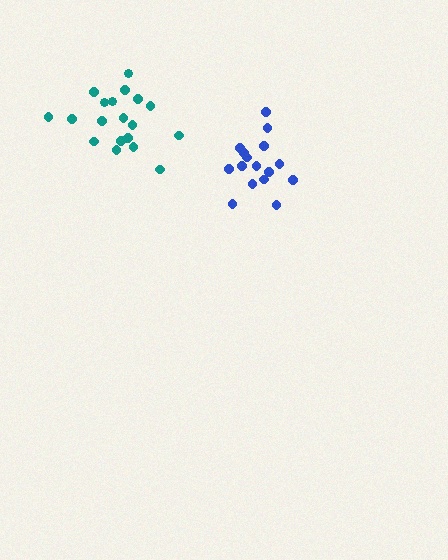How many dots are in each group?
Group 1: 16 dots, Group 2: 19 dots (35 total).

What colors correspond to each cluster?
The clusters are colored: blue, teal.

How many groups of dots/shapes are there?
There are 2 groups.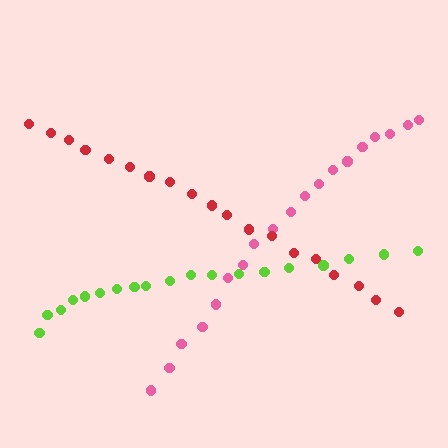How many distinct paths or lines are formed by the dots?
There are 3 distinct paths.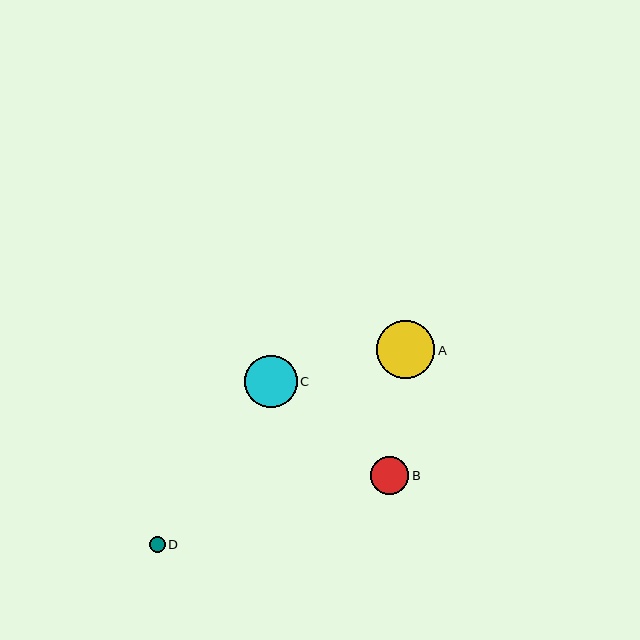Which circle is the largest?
Circle A is the largest with a size of approximately 58 pixels.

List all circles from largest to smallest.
From largest to smallest: A, C, B, D.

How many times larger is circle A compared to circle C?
Circle A is approximately 1.1 times the size of circle C.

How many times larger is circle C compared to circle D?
Circle C is approximately 3.3 times the size of circle D.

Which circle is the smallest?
Circle D is the smallest with a size of approximately 16 pixels.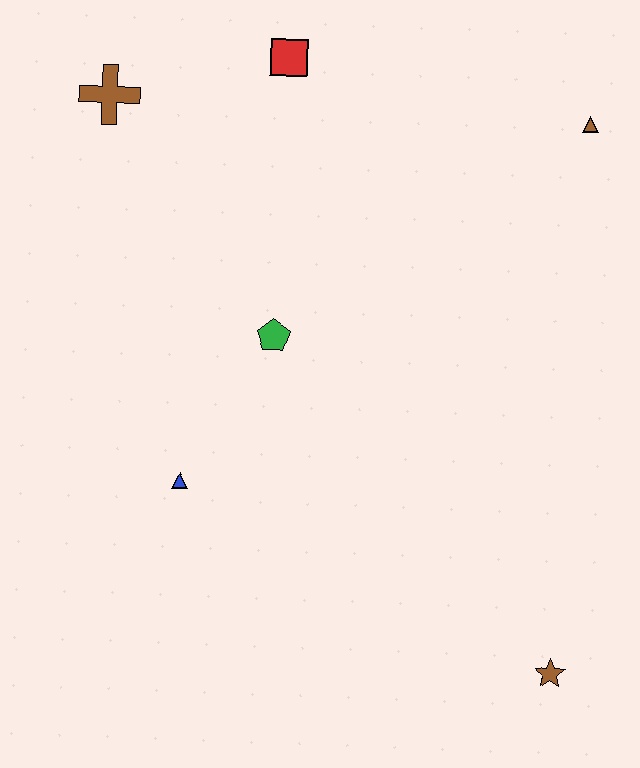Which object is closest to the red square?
The brown cross is closest to the red square.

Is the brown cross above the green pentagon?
Yes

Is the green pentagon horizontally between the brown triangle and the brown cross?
Yes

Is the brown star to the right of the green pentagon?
Yes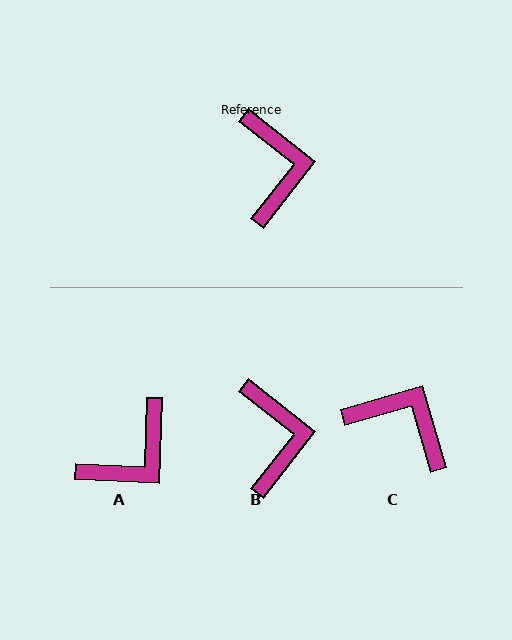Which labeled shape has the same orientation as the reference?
B.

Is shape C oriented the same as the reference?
No, it is off by about 54 degrees.